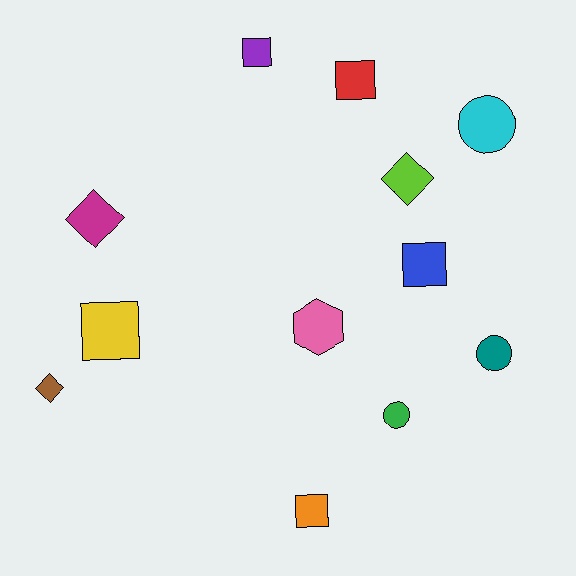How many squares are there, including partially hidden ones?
There are 5 squares.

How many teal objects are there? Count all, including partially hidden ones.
There is 1 teal object.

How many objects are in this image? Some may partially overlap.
There are 12 objects.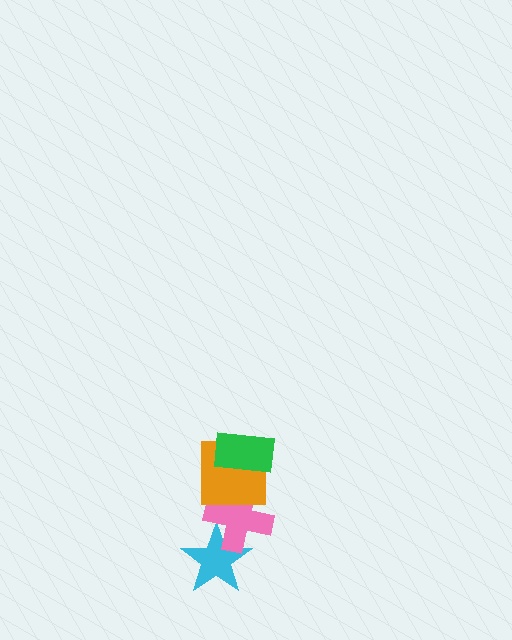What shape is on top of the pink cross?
The orange square is on top of the pink cross.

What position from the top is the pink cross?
The pink cross is 3rd from the top.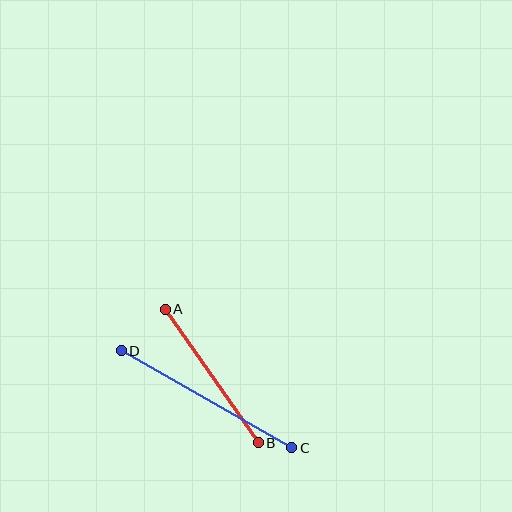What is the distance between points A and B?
The distance is approximately 163 pixels.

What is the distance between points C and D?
The distance is approximately 196 pixels.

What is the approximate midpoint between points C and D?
The midpoint is at approximately (206, 399) pixels.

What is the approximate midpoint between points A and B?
The midpoint is at approximately (212, 376) pixels.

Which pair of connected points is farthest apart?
Points C and D are farthest apart.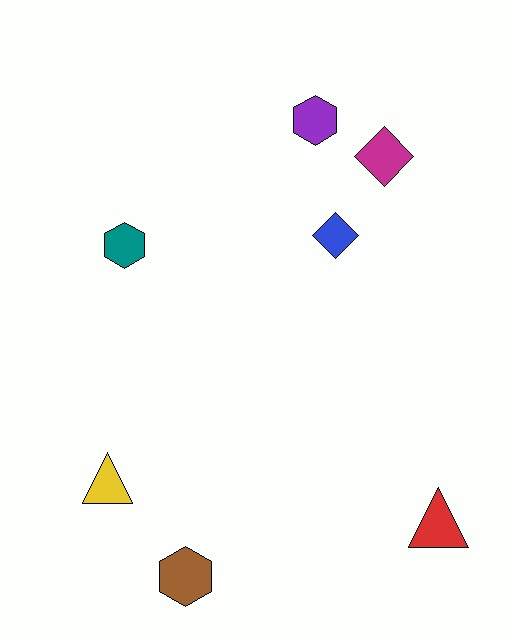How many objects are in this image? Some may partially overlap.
There are 7 objects.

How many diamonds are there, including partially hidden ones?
There are 2 diamonds.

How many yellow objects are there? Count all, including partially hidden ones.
There is 1 yellow object.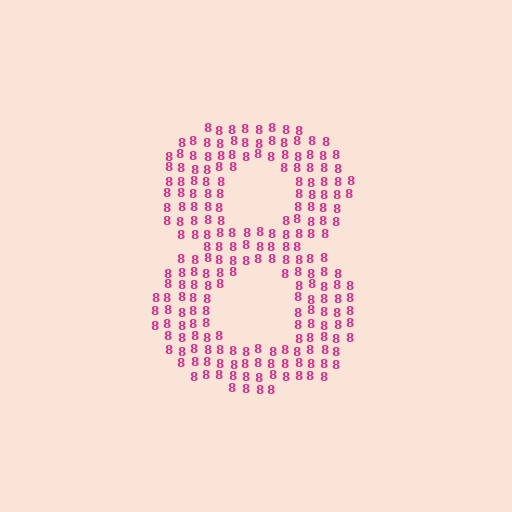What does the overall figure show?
The overall figure shows the digit 8.